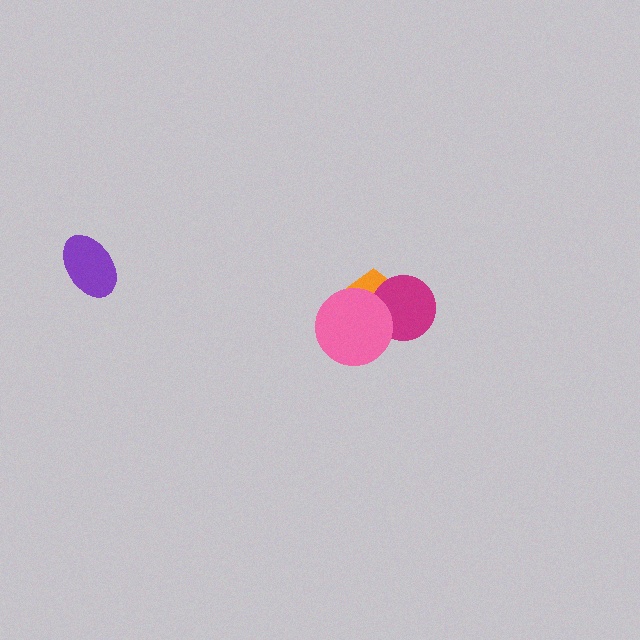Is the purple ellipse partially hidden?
No, no other shape covers it.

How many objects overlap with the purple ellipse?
0 objects overlap with the purple ellipse.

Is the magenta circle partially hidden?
Yes, it is partially covered by another shape.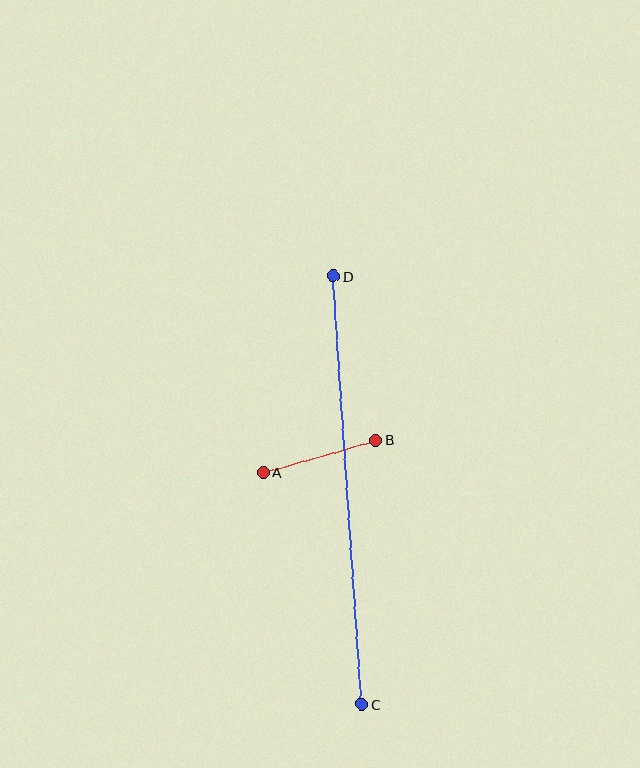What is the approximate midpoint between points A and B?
The midpoint is at approximately (320, 456) pixels.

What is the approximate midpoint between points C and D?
The midpoint is at approximately (348, 490) pixels.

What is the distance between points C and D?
The distance is approximately 429 pixels.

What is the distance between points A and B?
The distance is approximately 117 pixels.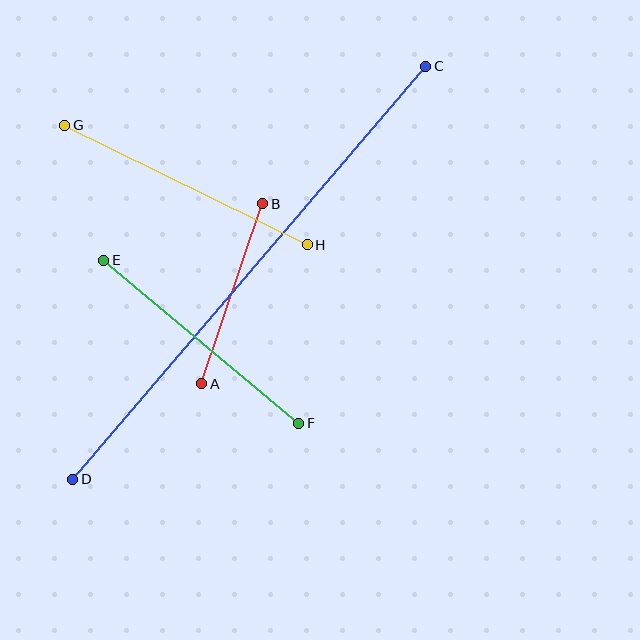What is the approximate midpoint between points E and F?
The midpoint is at approximately (201, 342) pixels.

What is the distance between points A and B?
The distance is approximately 190 pixels.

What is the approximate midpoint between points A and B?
The midpoint is at approximately (232, 294) pixels.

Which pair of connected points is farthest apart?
Points C and D are farthest apart.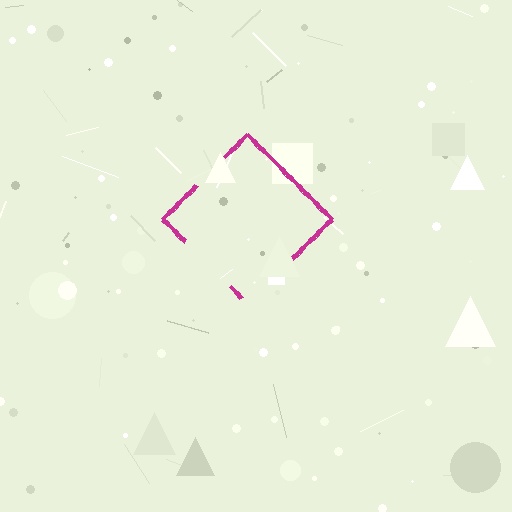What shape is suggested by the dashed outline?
The dashed outline suggests a diamond.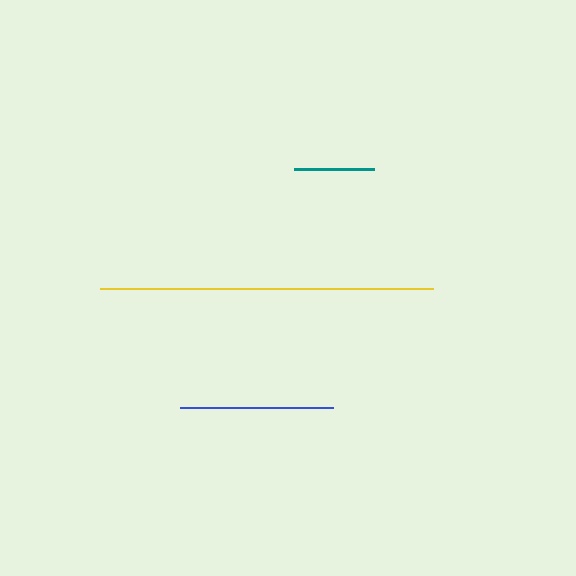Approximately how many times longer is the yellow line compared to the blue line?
The yellow line is approximately 2.2 times the length of the blue line.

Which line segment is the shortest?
The teal line is the shortest at approximately 79 pixels.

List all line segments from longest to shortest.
From longest to shortest: yellow, blue, teal.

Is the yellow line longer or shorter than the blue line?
The yellow line is longer than the blue line.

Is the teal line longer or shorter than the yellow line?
The yellow line is longer than the teal line.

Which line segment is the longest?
The yellow line is the longest at approximately 333 pixels.